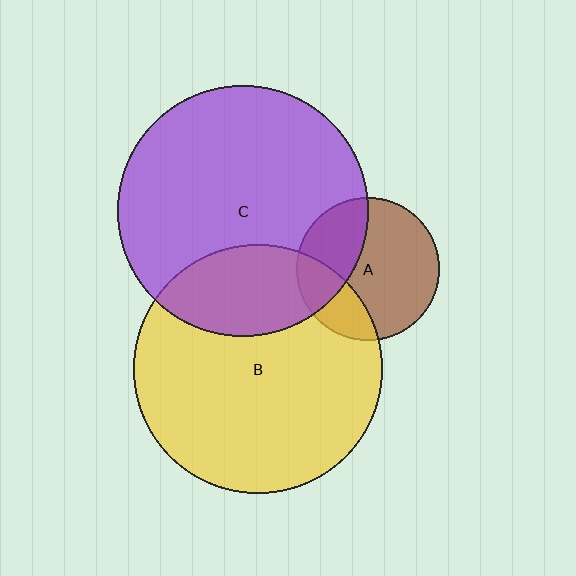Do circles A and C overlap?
Yes.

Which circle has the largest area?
Circle C (purple).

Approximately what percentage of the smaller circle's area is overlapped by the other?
Approximately 35%.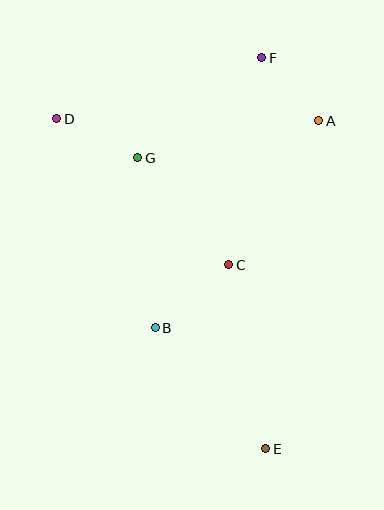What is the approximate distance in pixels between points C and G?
The distance between C and G is approximately 140 pixels.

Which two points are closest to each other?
Points A and F are closest to each other.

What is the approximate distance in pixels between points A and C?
The distance between A and C is approximately 170 pixels.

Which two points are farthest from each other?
Points E and F are farthest from each other.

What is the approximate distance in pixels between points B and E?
The distance between B and E is approximately 164 pixels.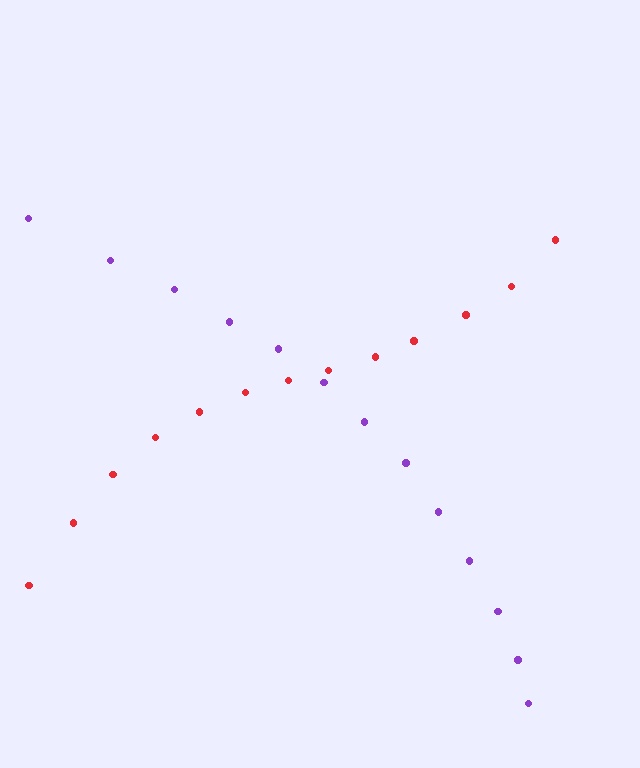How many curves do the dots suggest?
There are 2 distinct paths.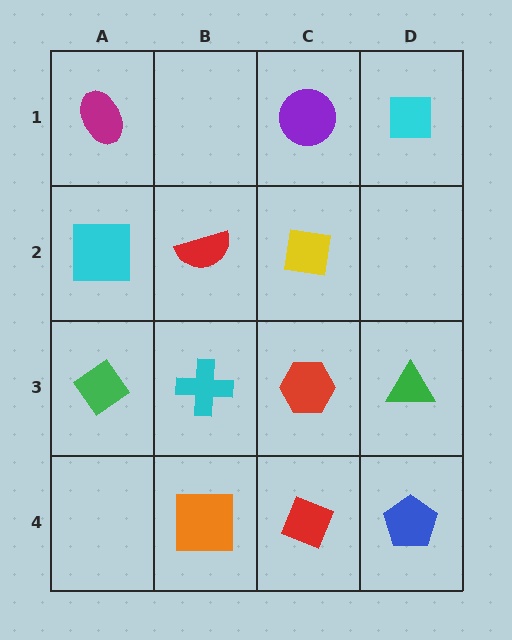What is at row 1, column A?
A magenta ellipse.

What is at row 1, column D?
A cyan square.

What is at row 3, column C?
A red hexagon.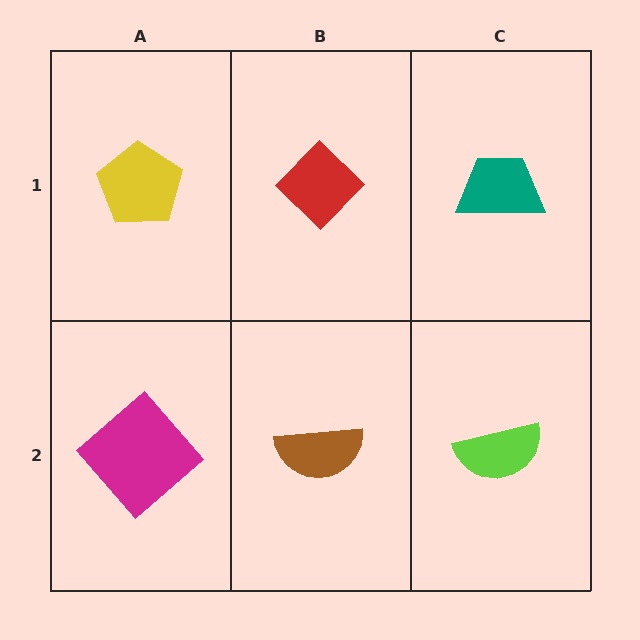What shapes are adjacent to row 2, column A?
A yellow pentagon (row 1, column A), a brown semicircle (row 2, column B).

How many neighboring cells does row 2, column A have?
2.